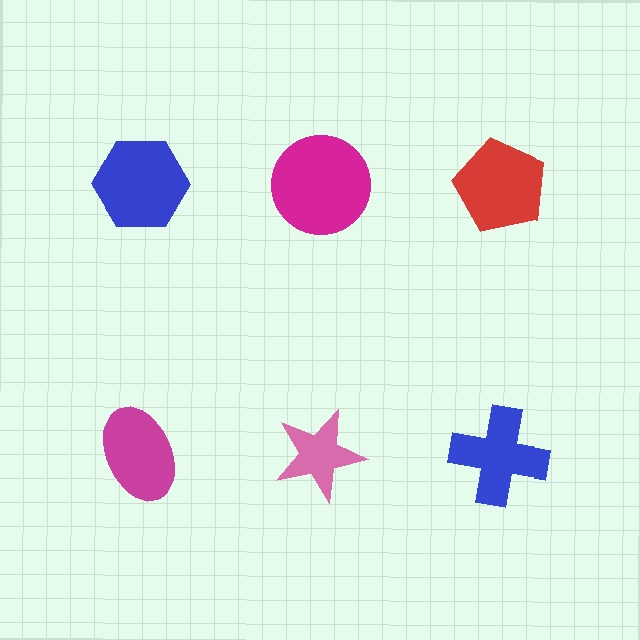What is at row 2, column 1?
A magenta ellipse.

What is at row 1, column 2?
A magenta circle.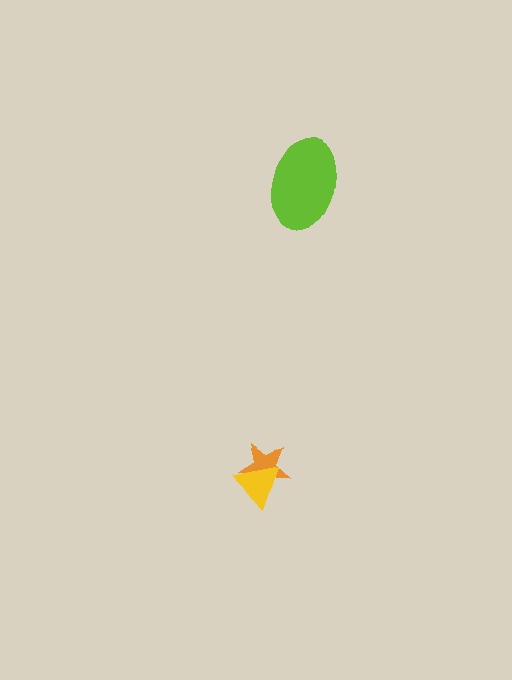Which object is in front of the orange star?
The yellow triangle is in front of the orange star.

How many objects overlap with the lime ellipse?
0 objects overlap with the lime ellipse.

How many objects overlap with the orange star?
1 object overlaps with the orange star.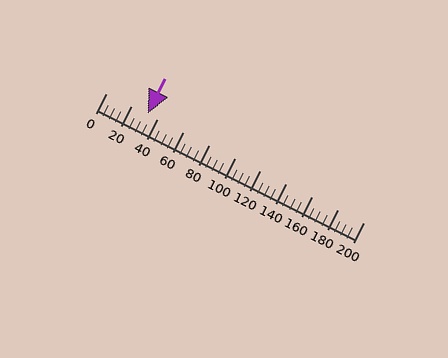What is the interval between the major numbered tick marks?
The major tick marks are spaced 20 units apart.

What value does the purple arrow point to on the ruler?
The purple arrow points to approximately 32.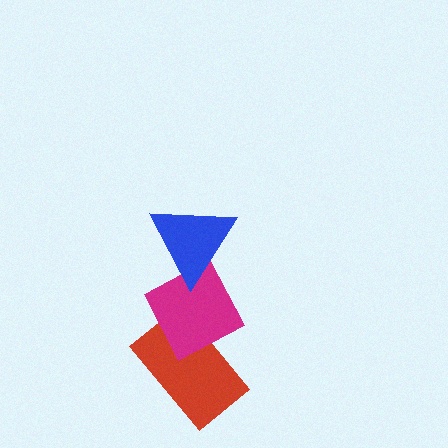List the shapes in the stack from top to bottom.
From top to bottom: the blue triangle, the magenta diamond, the red rectangle.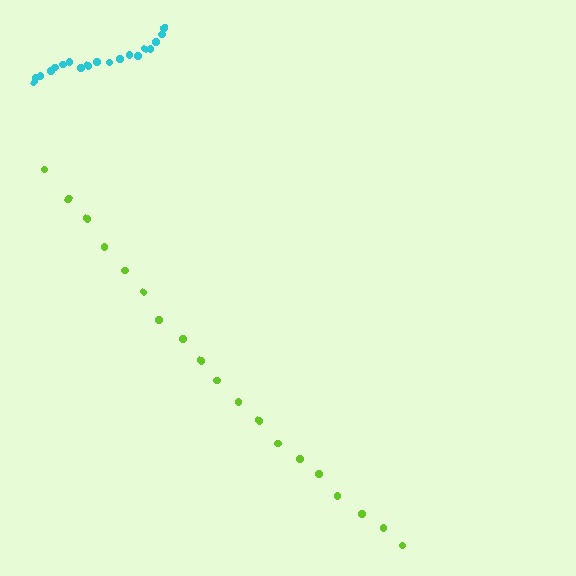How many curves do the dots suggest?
There are 2 distinct paths.